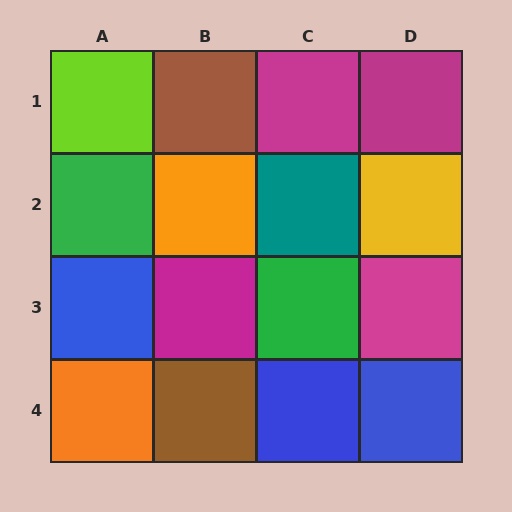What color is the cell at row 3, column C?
Green.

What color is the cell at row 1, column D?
Magenta.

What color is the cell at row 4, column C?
Blue.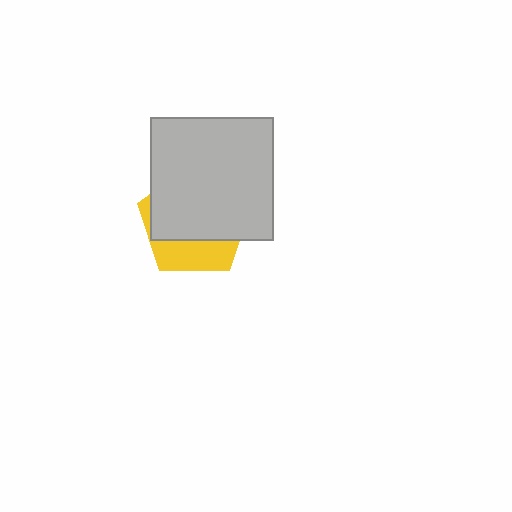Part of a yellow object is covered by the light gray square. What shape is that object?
It is a pentagon.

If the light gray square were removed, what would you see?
You would see the complete yellow pentagon.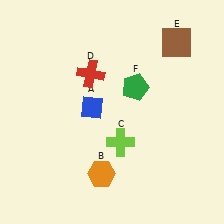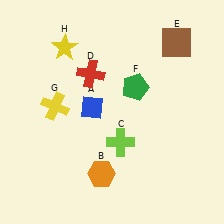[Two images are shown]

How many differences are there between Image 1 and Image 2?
There are 2 differences between the two images.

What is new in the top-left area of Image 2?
A yellow cross (G) was added in the top-left area of Image 2.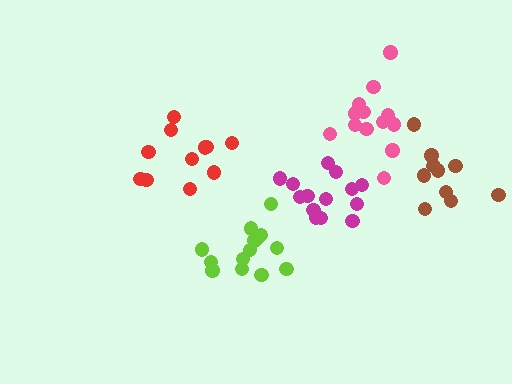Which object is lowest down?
The lime cluster is bottommost.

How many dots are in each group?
Group 1: 14 dots, Group 2: 13 dots, Group 3: 11 dots, Group 4: 14 dots, Group 5: 10 dots (62 total).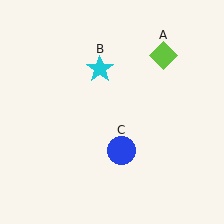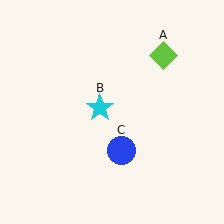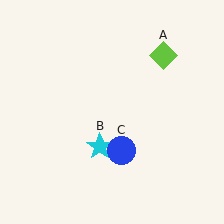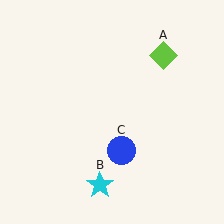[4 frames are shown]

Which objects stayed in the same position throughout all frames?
Lime diamond (object A) and blue circle (object C) remained stationary.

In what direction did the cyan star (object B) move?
The cyan star (object B) moved down.